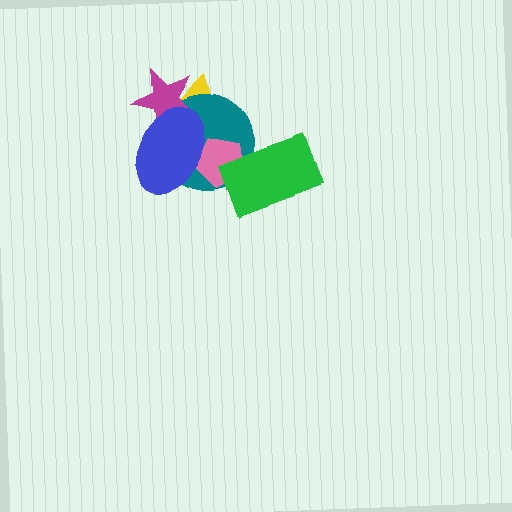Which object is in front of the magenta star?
The blue ellipse is in front of the magenta star.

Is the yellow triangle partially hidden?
Yes, it is partially covered by another shape.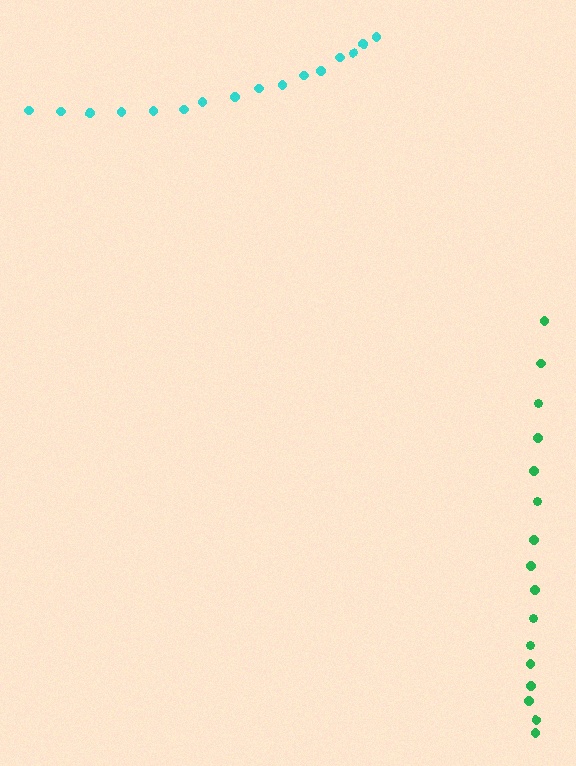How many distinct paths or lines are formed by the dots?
There are 2 distinct paths.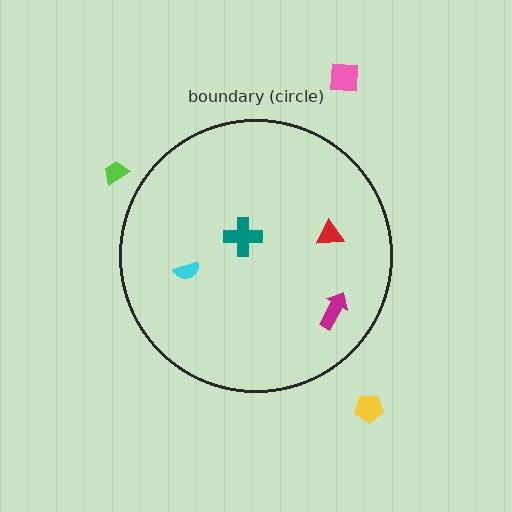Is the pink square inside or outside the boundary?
Outside.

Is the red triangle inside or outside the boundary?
Inside.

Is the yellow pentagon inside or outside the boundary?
Outside.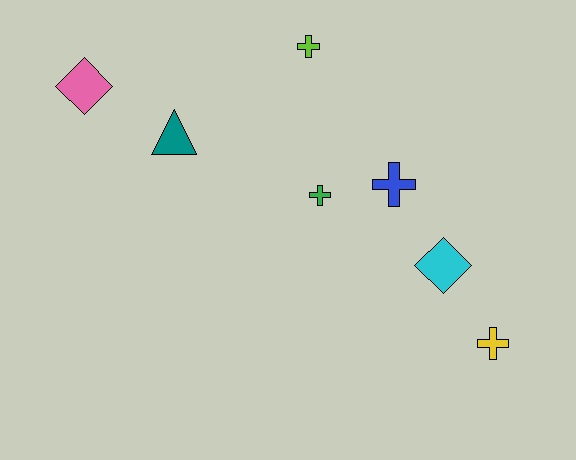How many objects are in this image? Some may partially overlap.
There are 7 objects.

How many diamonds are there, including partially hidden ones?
There are 2 diamonds.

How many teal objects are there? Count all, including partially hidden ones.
There is 1 teal object.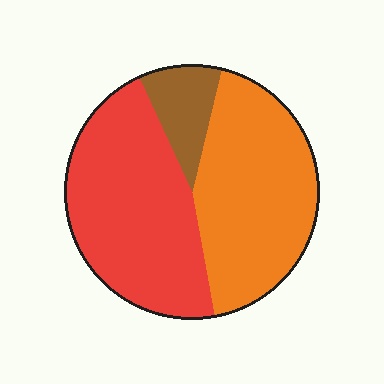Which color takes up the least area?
Brown, at roughly 10%.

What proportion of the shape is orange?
Orange covers 43% of the shape.